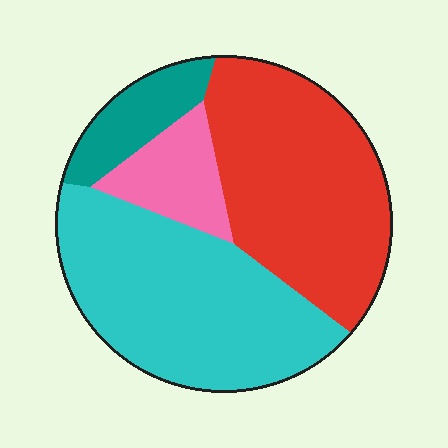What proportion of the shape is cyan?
Cyan covers about 40% of the shape.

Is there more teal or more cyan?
Cyan.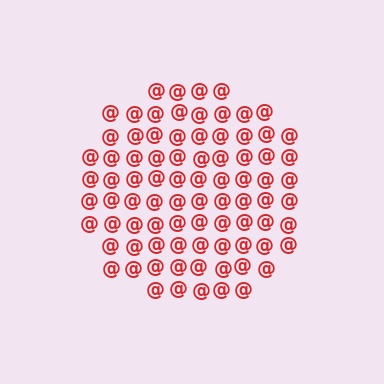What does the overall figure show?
The overall figure shows a circle.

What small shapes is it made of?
It is made of small at signs.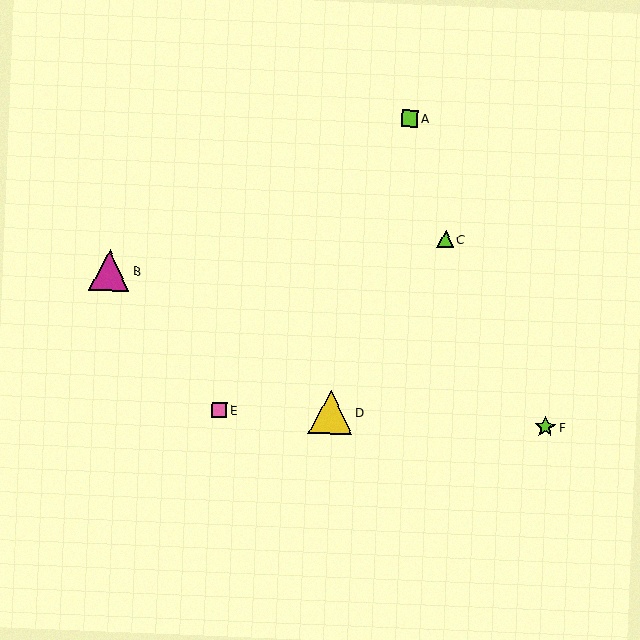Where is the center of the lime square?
The center of the lime square is at (410, 119).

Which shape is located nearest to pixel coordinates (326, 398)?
The yellow triangle (labeled D) at (330, 412) is nearest to that location.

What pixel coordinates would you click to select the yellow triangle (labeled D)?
Click at (330, 412) to select the yellow triangle D.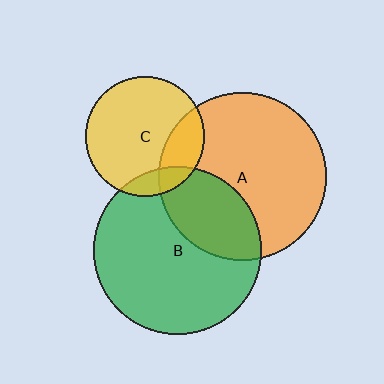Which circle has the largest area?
Circle A (orange).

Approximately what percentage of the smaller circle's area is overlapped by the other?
Approximately 10%.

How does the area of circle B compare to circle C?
Approximately 2.0 times.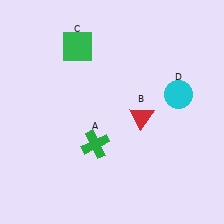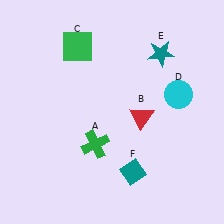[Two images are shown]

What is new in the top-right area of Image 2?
A teal star (E) was added in the top-right area of Image 2.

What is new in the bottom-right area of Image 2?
A teal diamond (F) was added in the bottom-right area of Image 2.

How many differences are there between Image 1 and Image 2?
There are 2 differences between the two images.